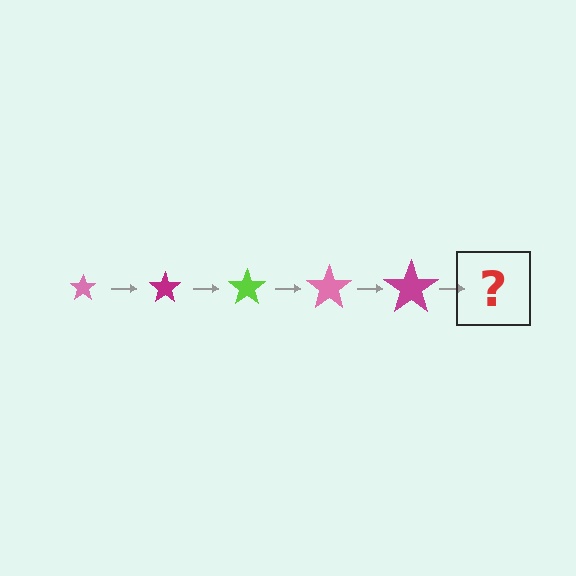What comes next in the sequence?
The next element should be a lime star, larger than the previous one.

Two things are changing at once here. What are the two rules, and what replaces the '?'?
The two rules are that the star grows larger each step and the color cycles through pink, magenta, and lime. The '?' should be a lime star, larger than the previous one.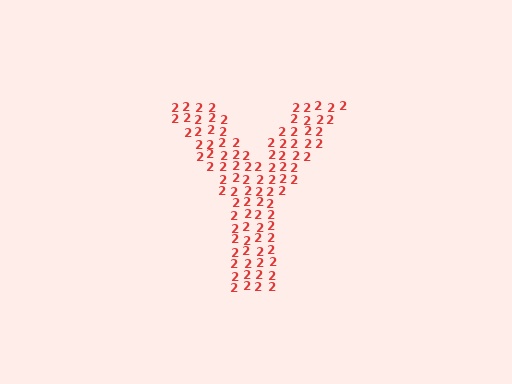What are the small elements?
The small elements are digit 2's.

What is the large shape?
The large shape is the letter Y.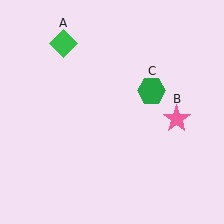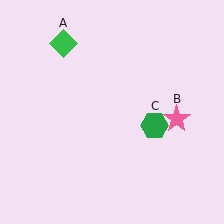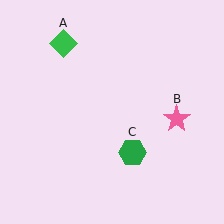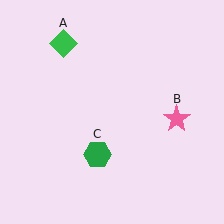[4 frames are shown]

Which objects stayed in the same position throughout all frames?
Green diamond (object A) and pink star (object B) remained stationary.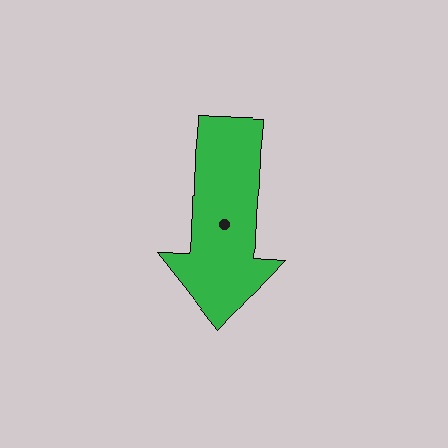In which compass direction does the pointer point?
South.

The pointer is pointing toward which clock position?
Roughly 6 o'clock.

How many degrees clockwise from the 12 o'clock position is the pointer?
Approximately 183 degrees.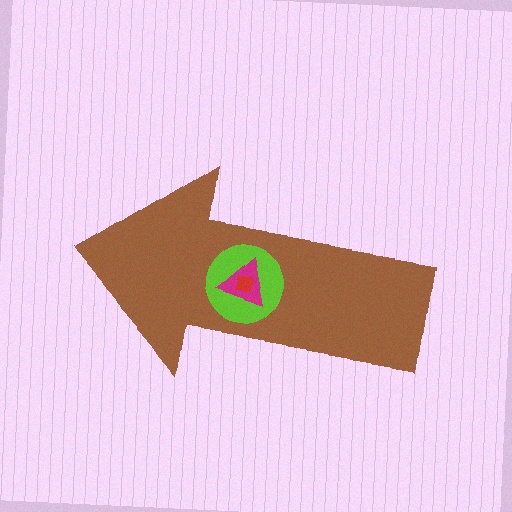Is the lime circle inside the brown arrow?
Yes.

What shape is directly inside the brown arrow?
The lime circle.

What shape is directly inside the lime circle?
The magenta triangle.